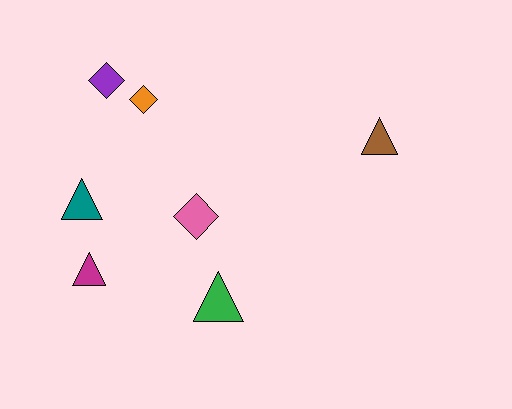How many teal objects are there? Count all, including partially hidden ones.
There is 1 teal object.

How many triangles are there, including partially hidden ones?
There are 4 triangles.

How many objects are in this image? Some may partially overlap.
There are 7 objects.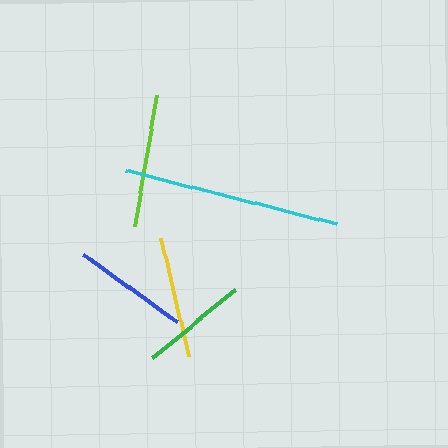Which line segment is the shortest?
The green line is the shortest at approximately 108 pixels.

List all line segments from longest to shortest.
From longest to shortest: cyan, lime, yellow, blue, green.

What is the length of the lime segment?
The lime segment is approximately 133 pixels long.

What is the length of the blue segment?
The blue segment is approximately 114 pixels long.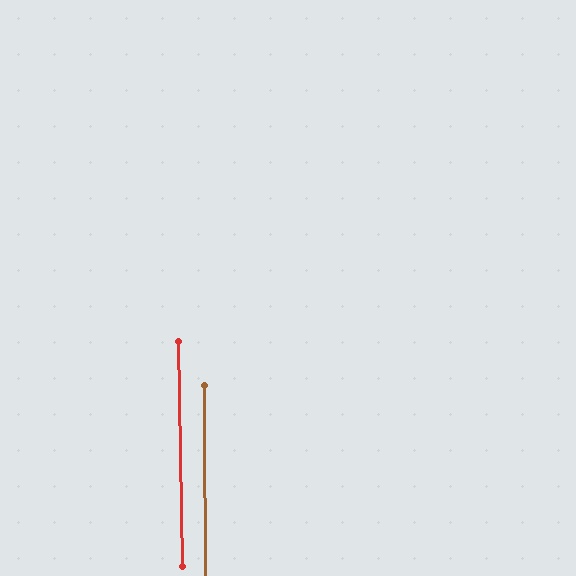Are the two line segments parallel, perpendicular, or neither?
Parallel — their directions differ by only 0.7°.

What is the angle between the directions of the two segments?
Approximately 1 degree.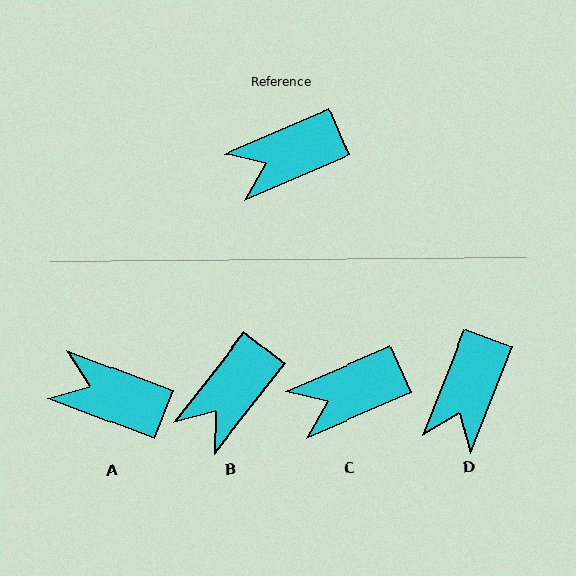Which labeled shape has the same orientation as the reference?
C.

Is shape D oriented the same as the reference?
No, it is off by about 45 degrees.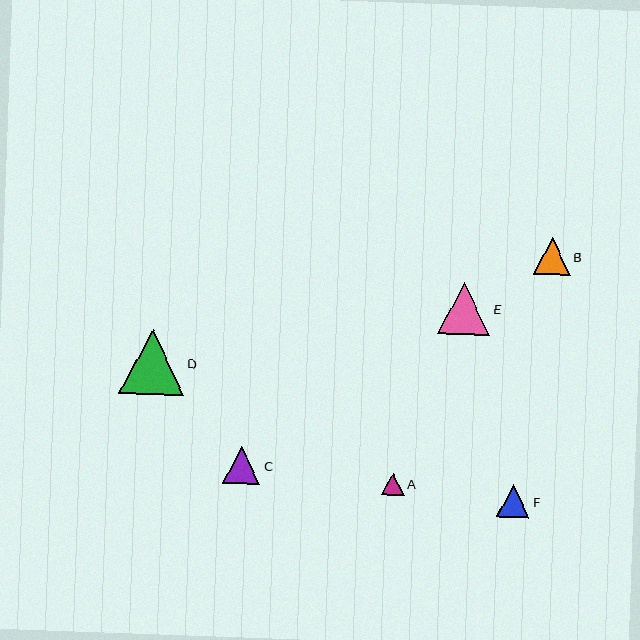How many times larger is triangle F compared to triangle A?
Triangle F is approximately 1.5 times the size of triangle A.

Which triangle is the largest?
Triangle D is the largest with a size of approximately 65 pixels.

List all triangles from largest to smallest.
From largest to smallest: D, E, C, B, F, A.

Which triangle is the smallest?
Triangle A is the smallest with a size of approximately 22 pixels.